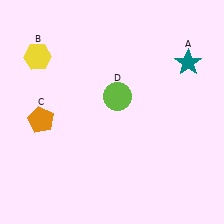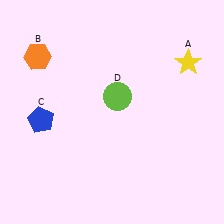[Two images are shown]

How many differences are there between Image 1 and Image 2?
There are 3 differences between the two images.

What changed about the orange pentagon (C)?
In Image 1, C is orange. In Image 2, it changed to blue.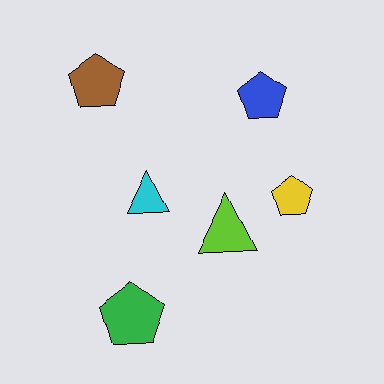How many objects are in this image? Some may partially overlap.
There are 6 objects.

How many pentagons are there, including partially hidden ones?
There are 4 pentagons.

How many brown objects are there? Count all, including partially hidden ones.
There is 1 brown object.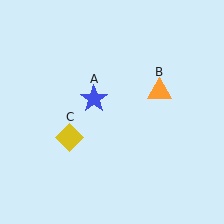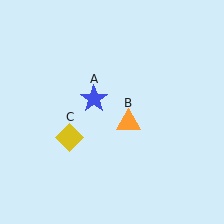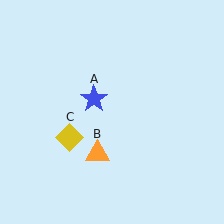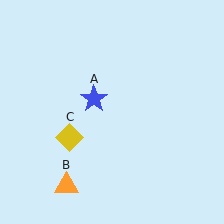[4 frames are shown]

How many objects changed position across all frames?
1 object changed position: orange triangle (object B).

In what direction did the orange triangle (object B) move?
The orange triangle (object B) moved down and to the left.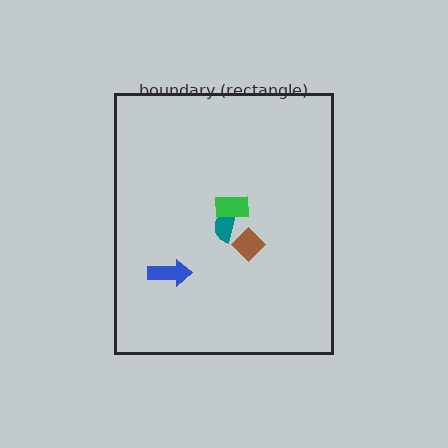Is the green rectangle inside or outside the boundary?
Inside.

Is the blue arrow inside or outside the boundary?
Inside.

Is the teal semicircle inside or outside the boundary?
Inside.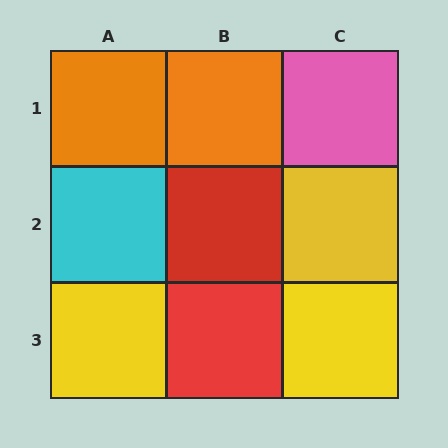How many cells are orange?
2 cells are orange.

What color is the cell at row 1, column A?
Orange.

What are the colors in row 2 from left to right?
Cyan, red, yellow.